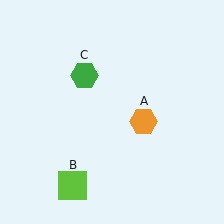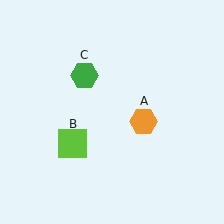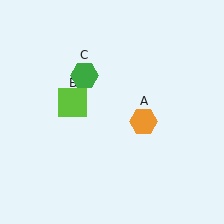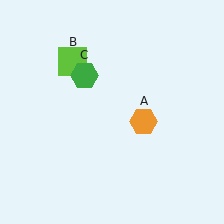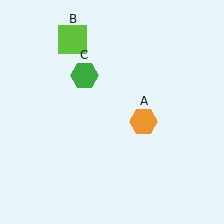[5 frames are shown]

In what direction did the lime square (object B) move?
The lime square (object B) moved up.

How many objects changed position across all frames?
1 object changed position: lime square (object B).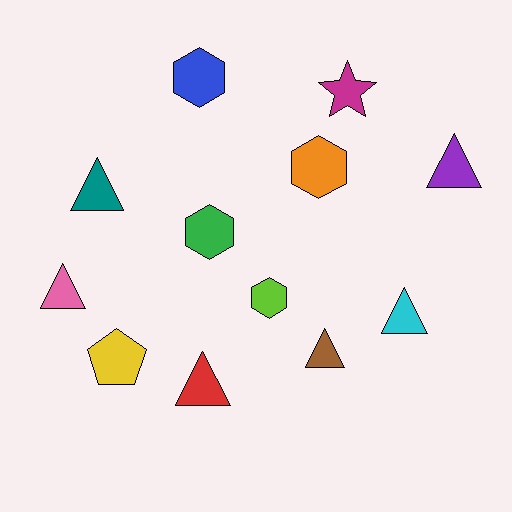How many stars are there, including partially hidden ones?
There is 1 star.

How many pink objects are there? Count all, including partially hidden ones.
There is 1 pink object.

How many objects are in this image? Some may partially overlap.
There are 12 objects.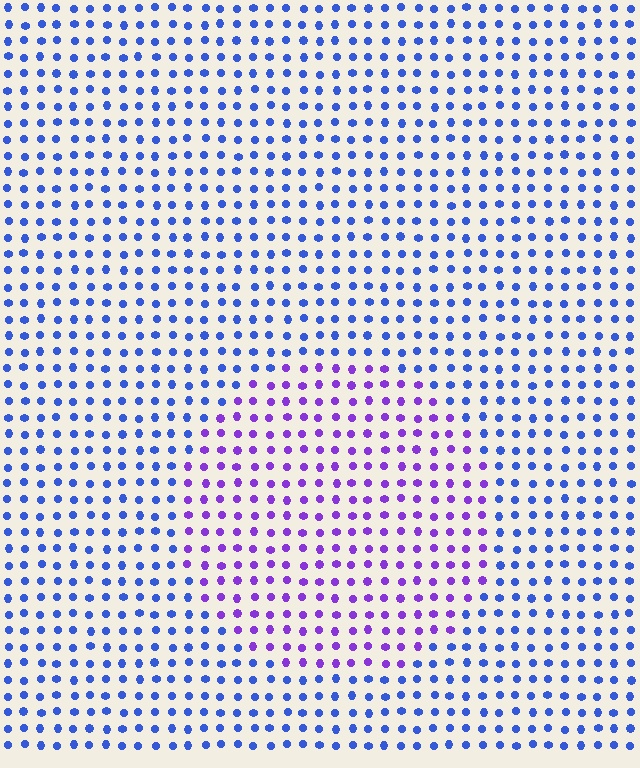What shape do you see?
I see a circle.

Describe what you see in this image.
The image is filled with small blue elements in a uniform arrangement. A circle-shaped region is visible where the elements are tinted to a slightly different hue, forming a subtle color boundary.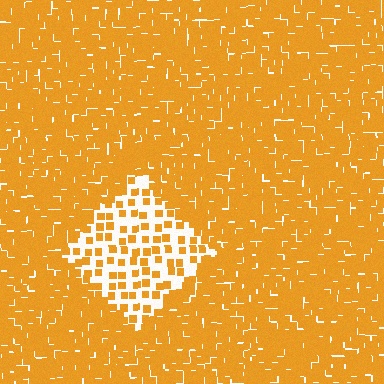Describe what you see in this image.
The image contains small orange elements arranged at two different densities. A diamond-shaped region is visible where the elements are less densely packed than the surrounding area.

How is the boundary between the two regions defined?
The boundary is defined by a change in element density (approximately 3.0x ratio). All elements are the same color, size, and shape.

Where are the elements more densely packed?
The elements are more densely packed outside the diamond boundary.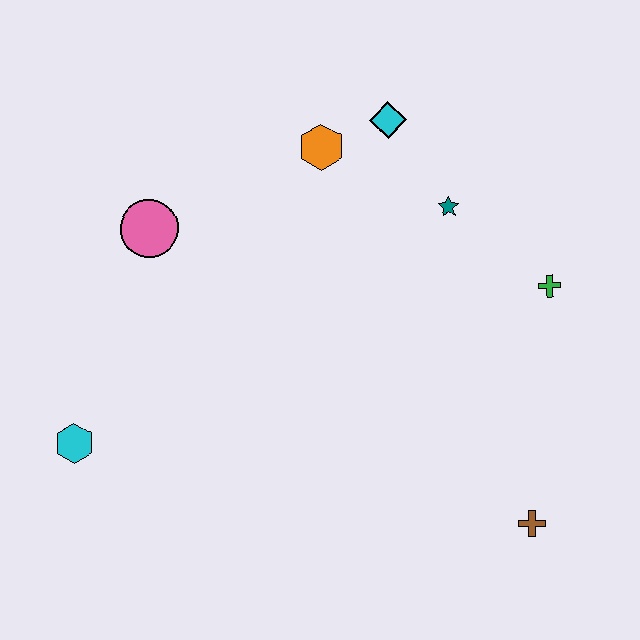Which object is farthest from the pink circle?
The brown cross is farthest from the pink circle.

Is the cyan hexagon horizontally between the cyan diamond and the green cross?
No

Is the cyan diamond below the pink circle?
No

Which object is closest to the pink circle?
The orange hexagon is closest to the pink circle.